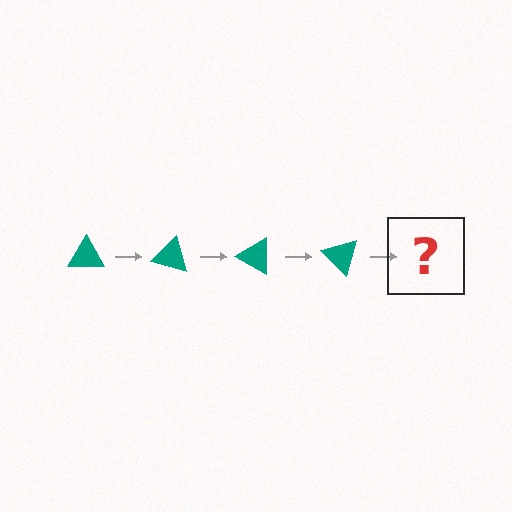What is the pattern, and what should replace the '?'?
The pattern is that the triangle rotates 15 degrees each step. The '?' should be a teal triangle rotated 60 degrees.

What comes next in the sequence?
The next element should be a teal triangle rotated 60 degrees.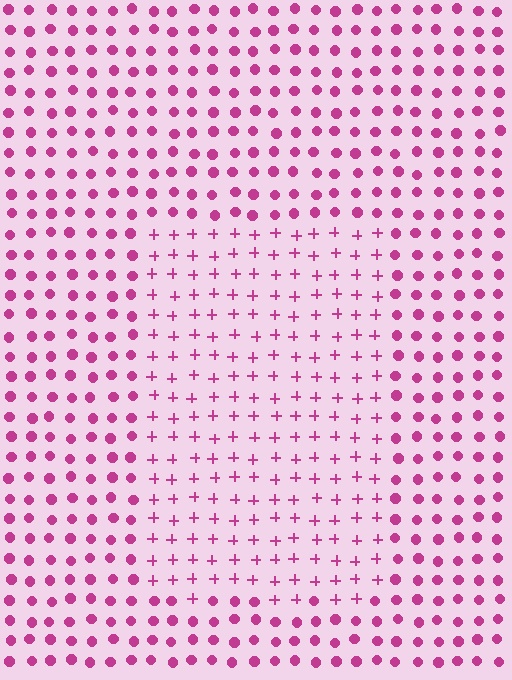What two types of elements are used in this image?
The image uses plus signs inside the rectangle region and circles outside it.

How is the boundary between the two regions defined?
The boundary is defined by a change in element shape: plus signs inside vs. circles outside. All elements share the same color and spacing.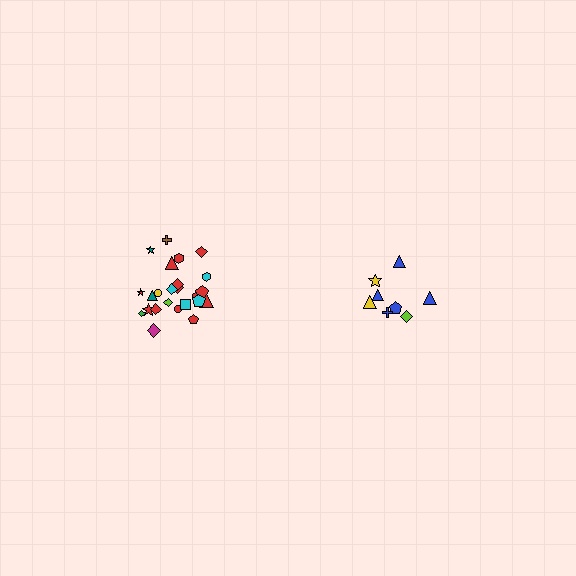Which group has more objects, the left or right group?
The left group.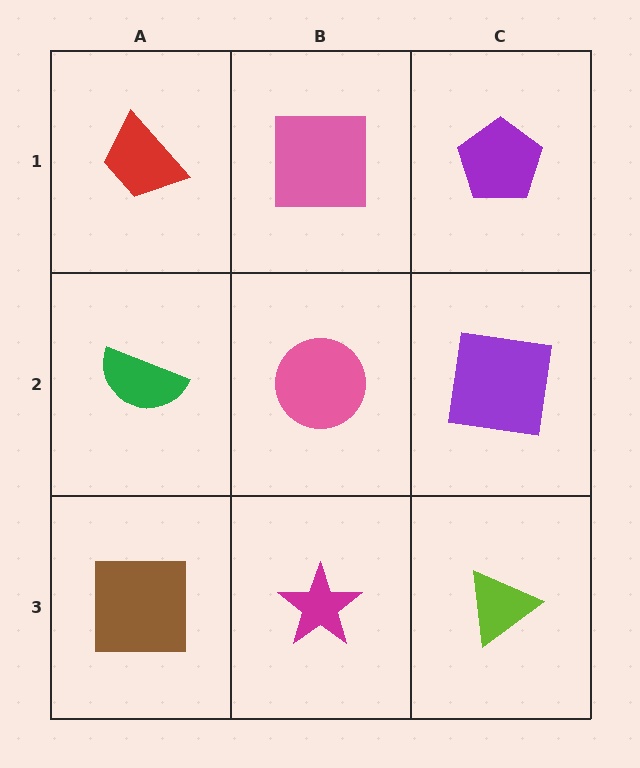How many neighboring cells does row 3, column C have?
2.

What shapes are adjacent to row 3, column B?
A pink circle (row 2, column B), a brown square (row 3, column A), a lime triangle (row 3, column C).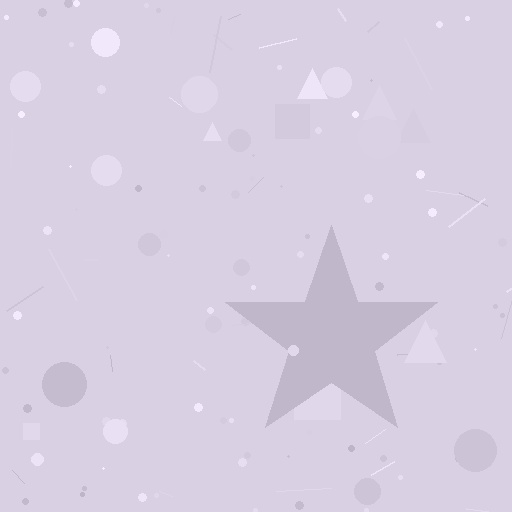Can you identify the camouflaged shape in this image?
The camouflaged shape is a star.